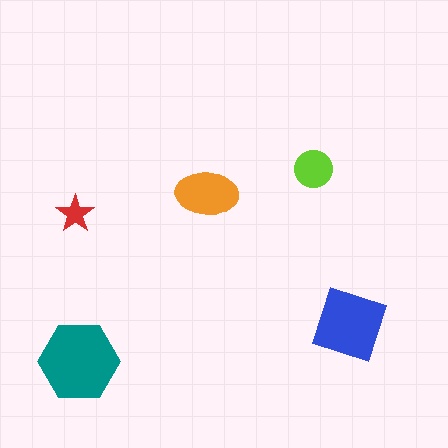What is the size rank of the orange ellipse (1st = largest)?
3rd.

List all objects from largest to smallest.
The teal hexagon, the blue diamond, the orange ellipse, the lime circle, the red star.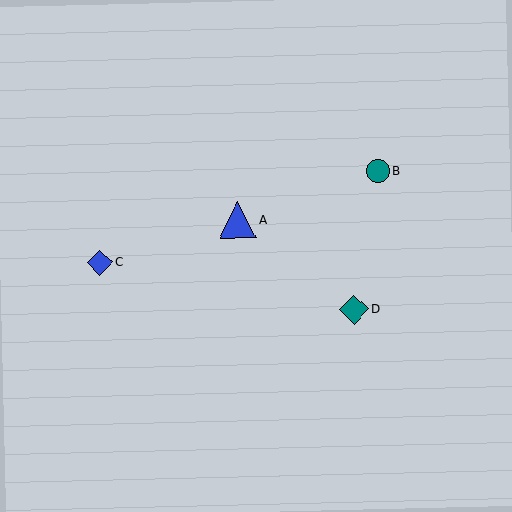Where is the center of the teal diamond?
The center of the teal diamond is at (354, 309).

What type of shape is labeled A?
Shape A is a blue triangle.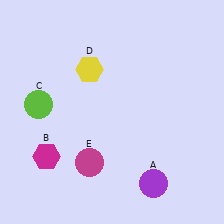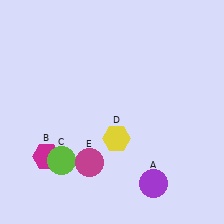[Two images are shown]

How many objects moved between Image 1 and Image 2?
2 objects moved between the two images.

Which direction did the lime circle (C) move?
The lime circle (C) moved down.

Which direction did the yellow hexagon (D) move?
The yellow hexagon (D) moved down.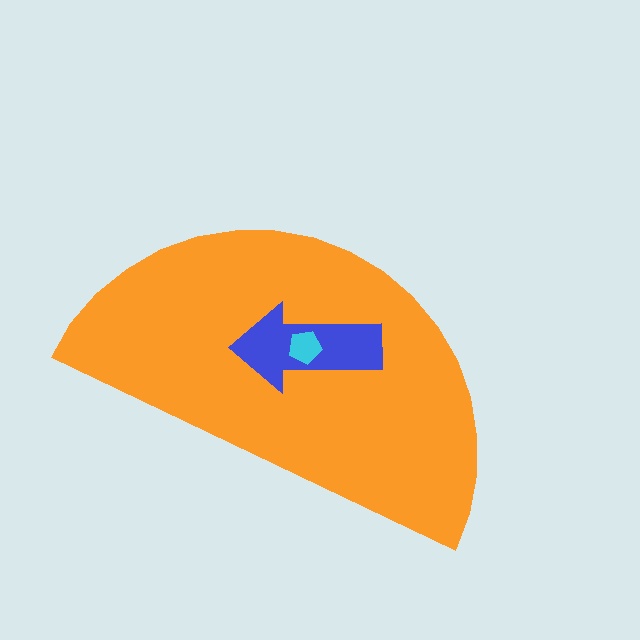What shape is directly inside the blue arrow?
The cyan pentagon.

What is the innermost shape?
The cyan pentagon.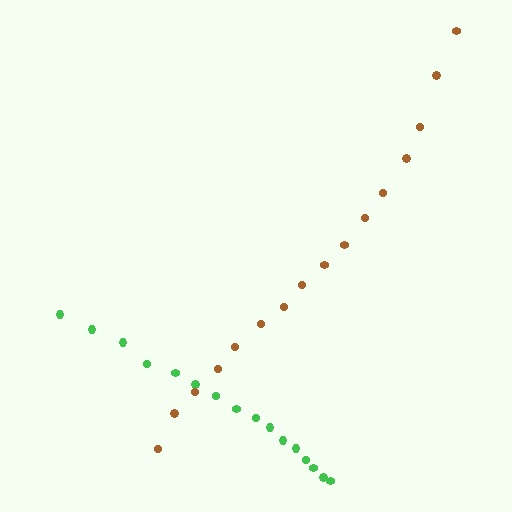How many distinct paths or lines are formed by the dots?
There are 2 distinct paths.